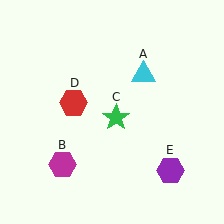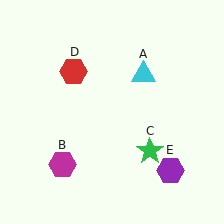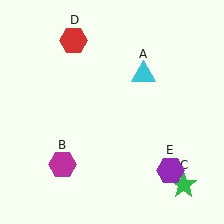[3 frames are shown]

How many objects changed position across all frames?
2 objects changed position: green star (object C), red hexagon (object D).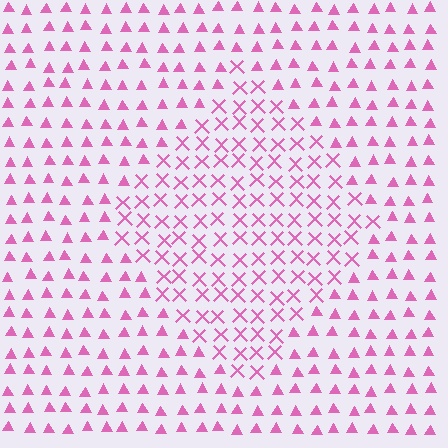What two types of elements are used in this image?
The image uses X marks inside the diamond region and triangles outside it.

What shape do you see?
I see a diamond.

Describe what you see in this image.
The image is filled with small pink elements arranged in a uniform grid. A diamond-shaped region contains X marks, while the surrounding area contains triangles. The boundary is defined purely by the change in element shape.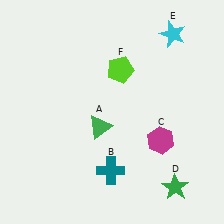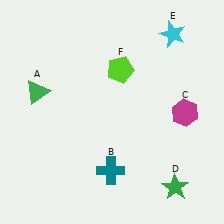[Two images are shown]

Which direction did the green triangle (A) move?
The green triangle (A) moved left.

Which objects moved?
The objects that moved are: the green triangle (A), the magenta hexagon (C).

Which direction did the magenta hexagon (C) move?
The magenta hexagon (C) moved up.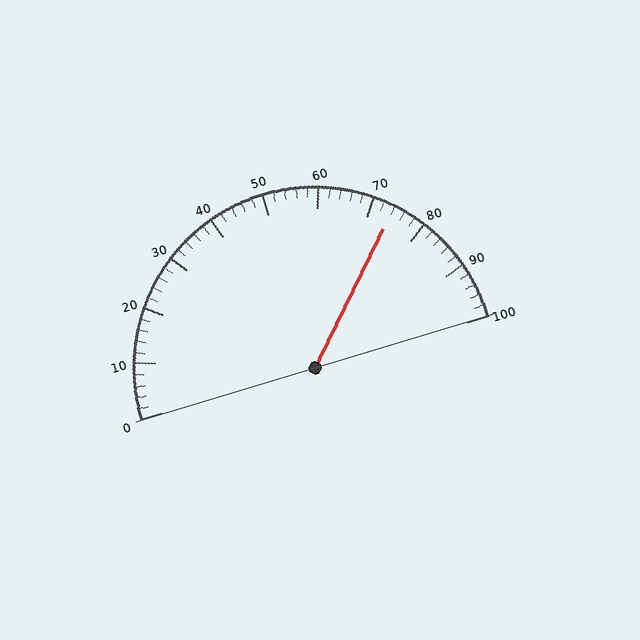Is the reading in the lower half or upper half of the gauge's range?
The reading is in the upper half of the range (0 to 100).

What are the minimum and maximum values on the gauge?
The gauge ranges from 0 to 100.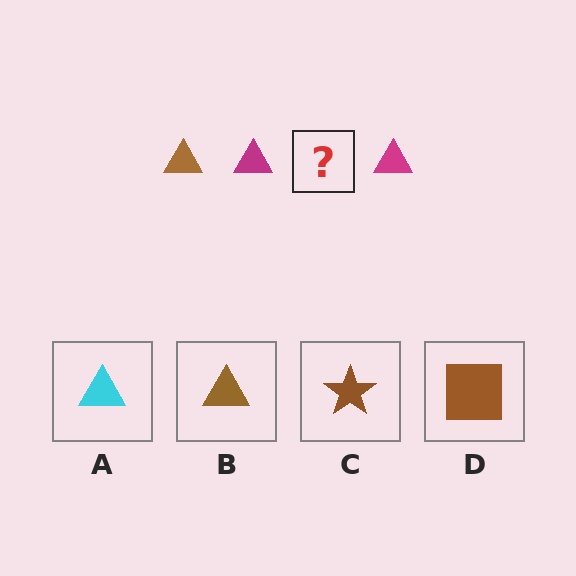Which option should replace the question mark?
Option B.